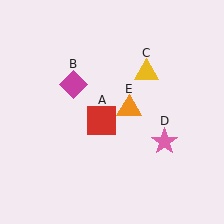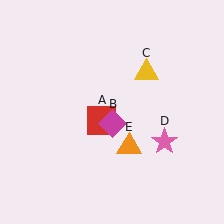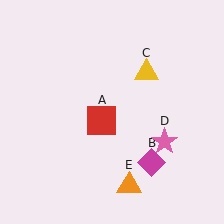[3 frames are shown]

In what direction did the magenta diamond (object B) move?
The magenta diamond (object B) moved down and to the right.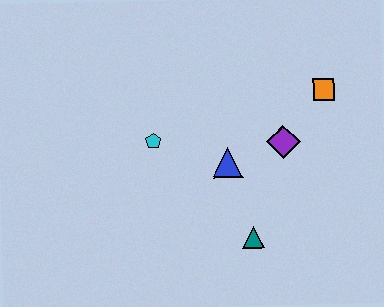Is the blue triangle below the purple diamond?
Yes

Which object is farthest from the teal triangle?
The orange square is farthest from the teal triangle.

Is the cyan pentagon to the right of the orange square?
No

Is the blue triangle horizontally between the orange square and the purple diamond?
No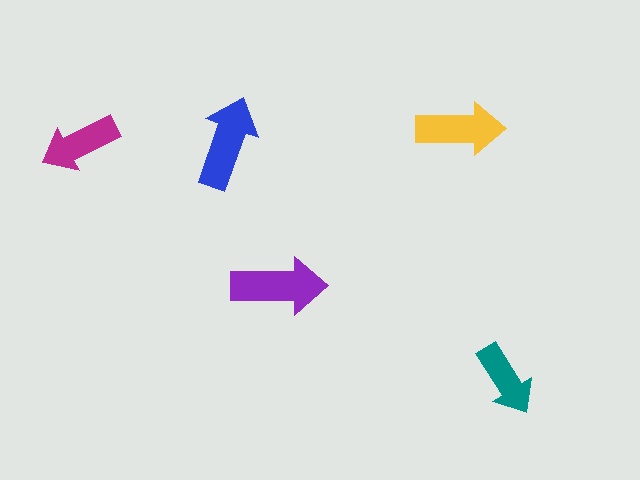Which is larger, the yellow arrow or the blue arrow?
The blue one.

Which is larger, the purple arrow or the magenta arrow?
The purple one.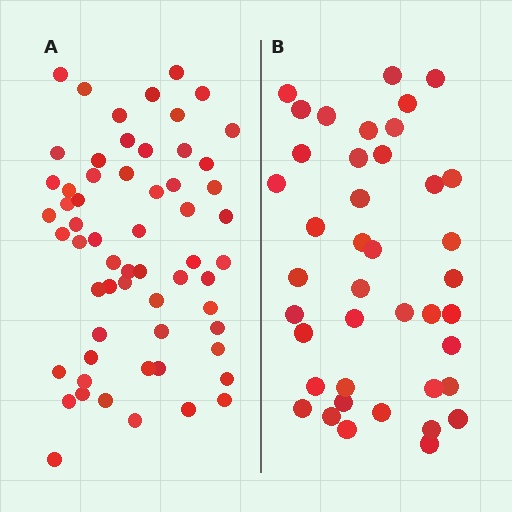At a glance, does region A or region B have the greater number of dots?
Region A (the left region) has more dots.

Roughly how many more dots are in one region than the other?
Region A has approximately 20 more dots than region B.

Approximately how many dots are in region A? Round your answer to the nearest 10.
About 60 dots.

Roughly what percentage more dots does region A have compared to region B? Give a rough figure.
About 45% more.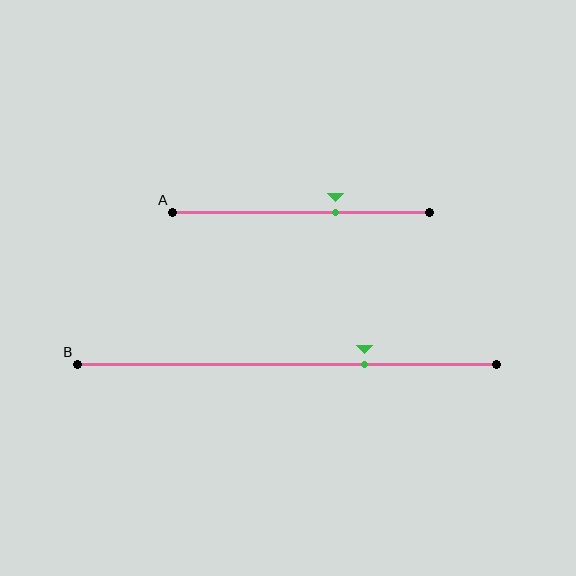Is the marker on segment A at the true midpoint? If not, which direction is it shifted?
No, the marker on segment A is shifted to the right by about 13% of the segment length.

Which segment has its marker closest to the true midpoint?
Segment A has its marker closest to the true midpoint.